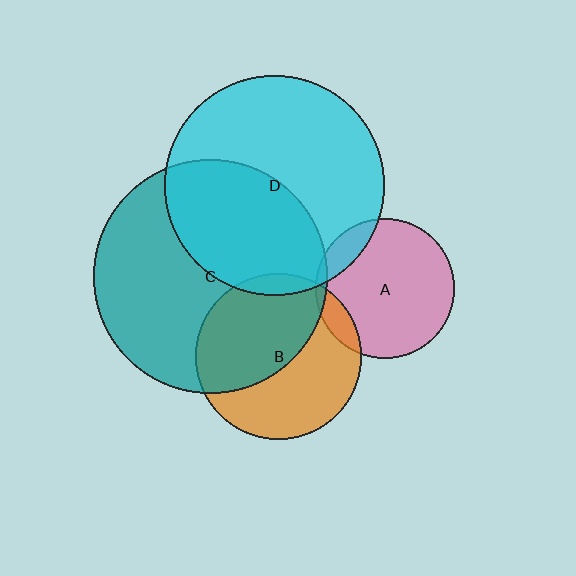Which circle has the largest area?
Circle C (teal).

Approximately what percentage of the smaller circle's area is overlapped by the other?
Approximately 5%.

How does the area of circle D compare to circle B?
Approximately 1.8 times.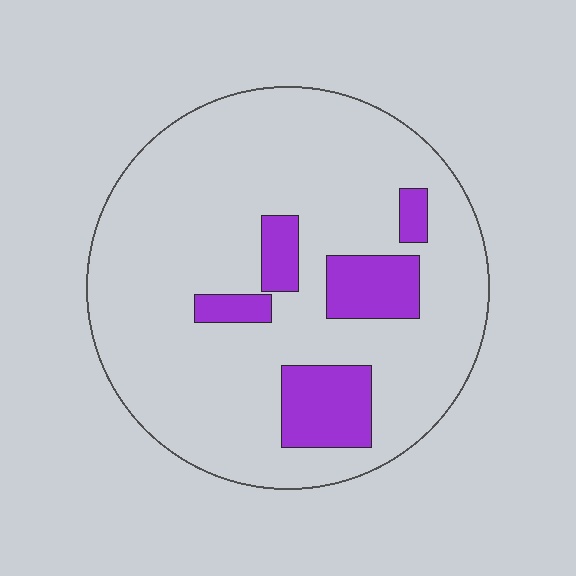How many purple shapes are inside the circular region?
5.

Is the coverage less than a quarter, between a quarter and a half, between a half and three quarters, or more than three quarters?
Less than a quarter.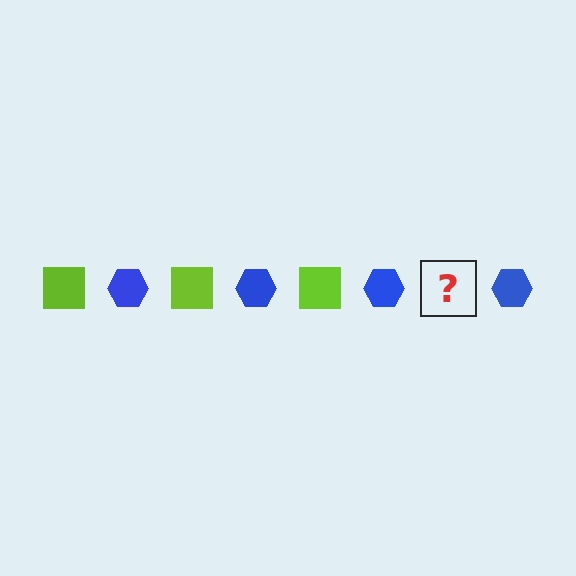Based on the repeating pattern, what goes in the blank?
The blank should be a lime square.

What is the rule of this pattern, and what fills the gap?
The rule is that the pattern alternates between lime square and blue hexagon. The gap should be filled with a lime square.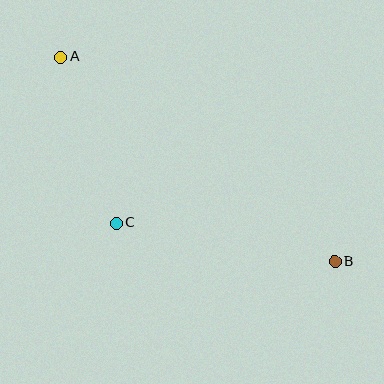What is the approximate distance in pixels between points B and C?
The distance between B and C is approximately 222 pixels.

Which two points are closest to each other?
Points A and C are closest to each other.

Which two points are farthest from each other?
Points A and B are farthest from each other.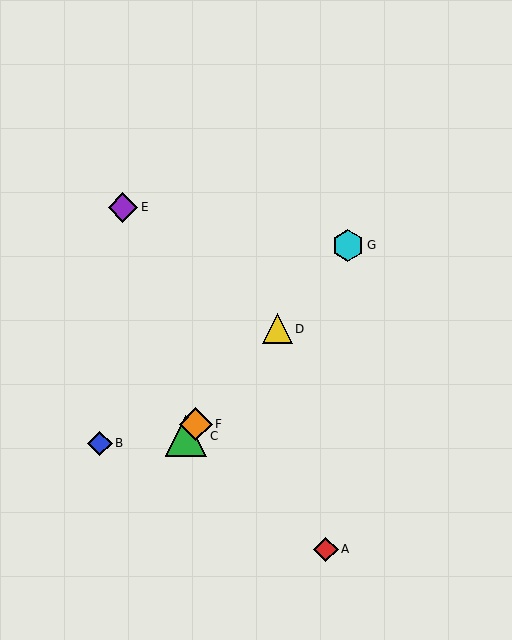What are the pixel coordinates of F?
Object F is at (196, 424).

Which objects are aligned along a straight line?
Objects C, D, F, G are aligned along a straight line.